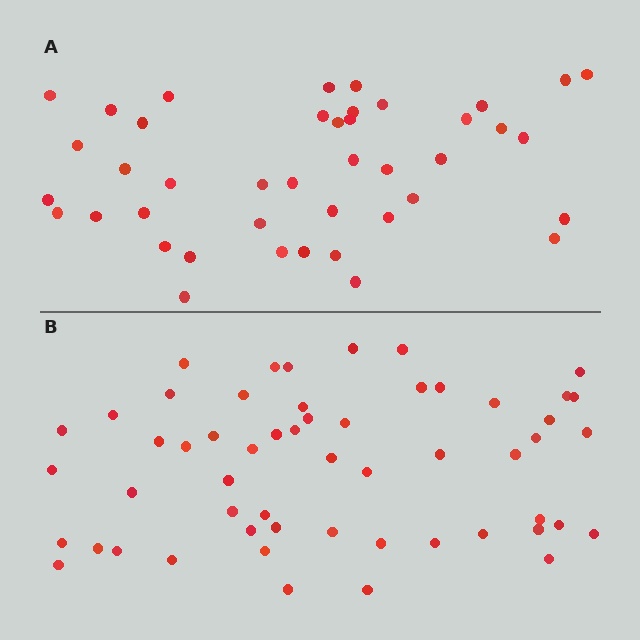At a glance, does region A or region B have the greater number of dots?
Region B (the bottom region) has more dots.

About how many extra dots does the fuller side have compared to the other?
Region B has approximately 15 more dots than region A.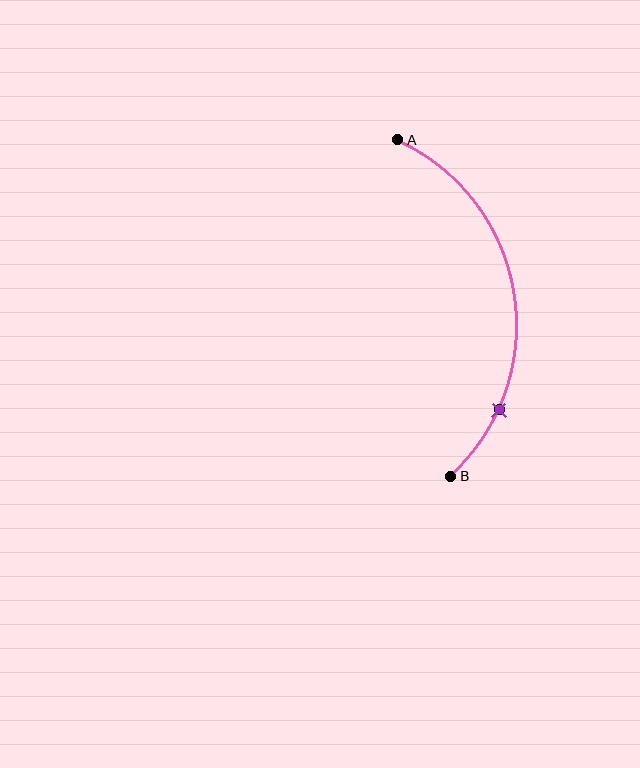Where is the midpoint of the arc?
The arc midpoint is the point on the curve farthest from the straight line joining A and B. It sits to the right of that line.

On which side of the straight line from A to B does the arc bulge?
The arc bulges to the right of the straight line connecting A and B.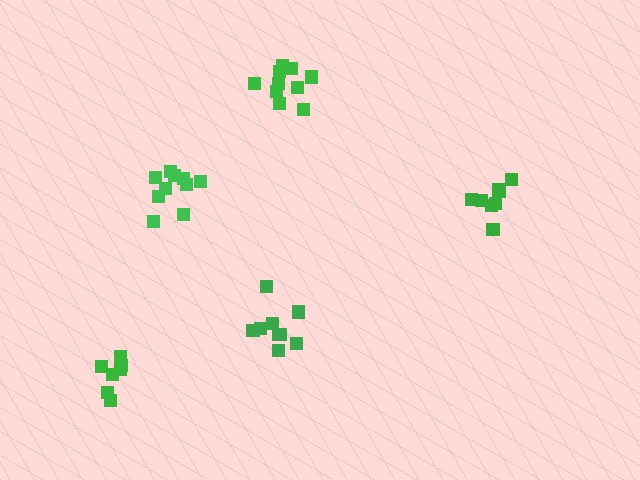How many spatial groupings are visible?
There are 5 spatial groupings.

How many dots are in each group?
Group 1: 10 dots, Group 2: 9 dots, Group 3: 7 dots, Group 4: 10 dots, Group 5: 8 dots (44 total).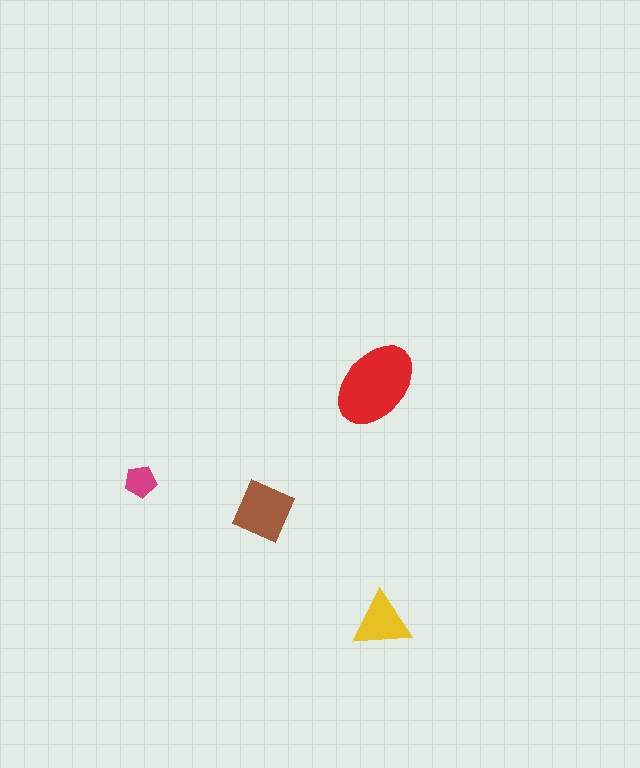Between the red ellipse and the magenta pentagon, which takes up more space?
The red ellipse.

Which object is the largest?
The red ellipse.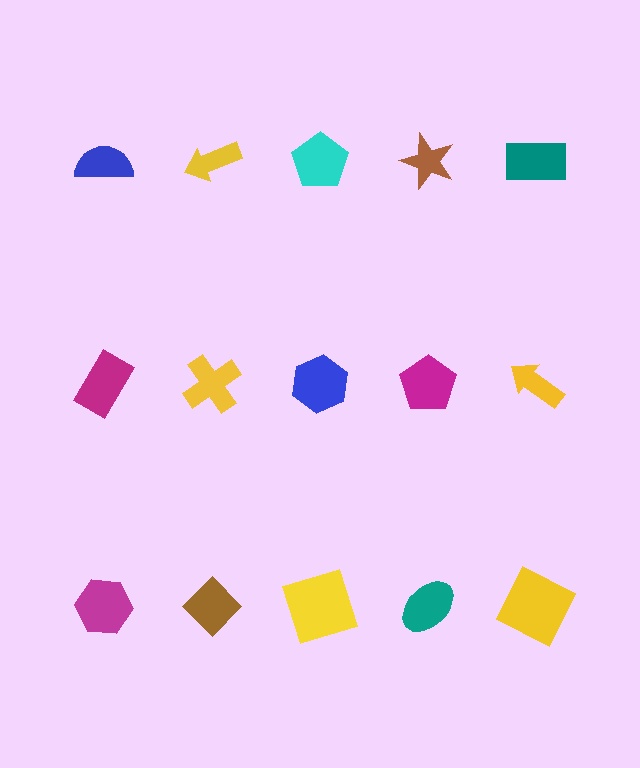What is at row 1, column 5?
A teal rectangle.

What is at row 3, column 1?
A magenta hexagon.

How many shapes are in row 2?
5 shapes.